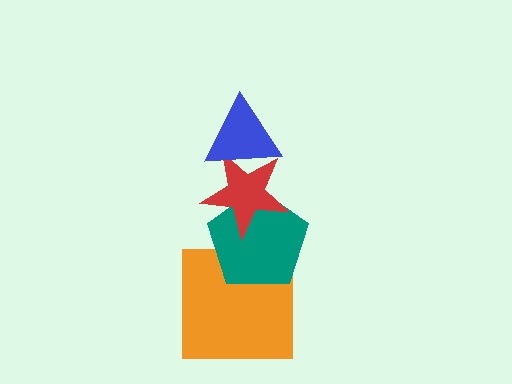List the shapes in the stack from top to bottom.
From top to bottom: the blue triangle, the red star, the teal pentagon, the orange square.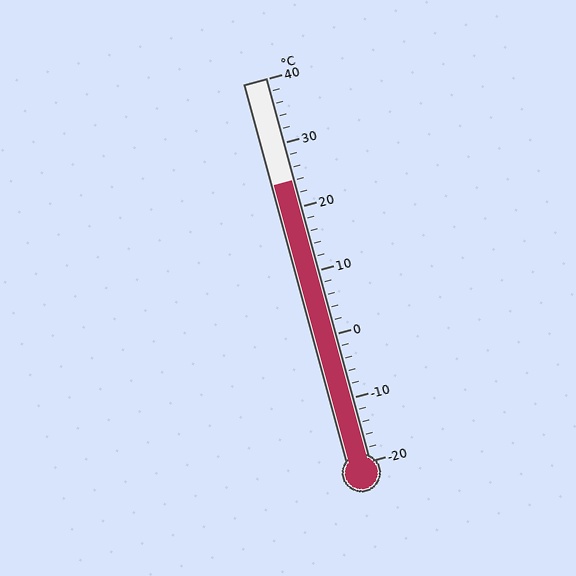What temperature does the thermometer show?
The thermometer shows approximately 24°C.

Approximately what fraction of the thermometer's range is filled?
The thermometer is filled to approximately 75% of its range.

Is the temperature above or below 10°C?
The temperature is above 10°C.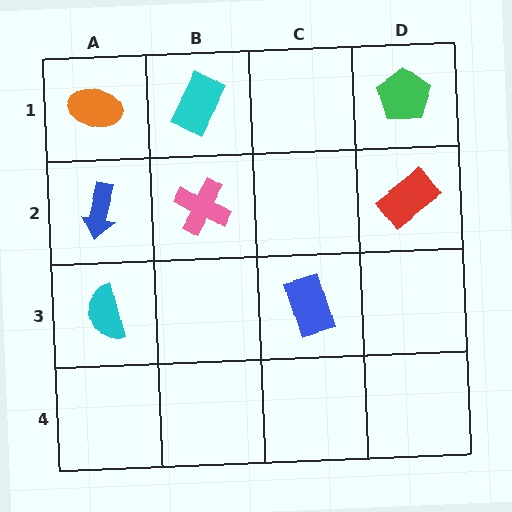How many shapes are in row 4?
0 shapes.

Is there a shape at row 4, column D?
No, that cell is empty.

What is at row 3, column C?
A blue rectangle.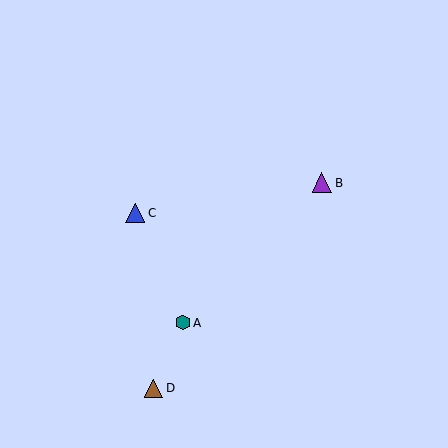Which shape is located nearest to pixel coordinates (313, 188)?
The purple triangle (labeled B) at (322, 183) is nearest to that location.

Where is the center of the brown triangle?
The center of the brown triangle is at (154, 388).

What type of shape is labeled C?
Shape C is a blue triangle.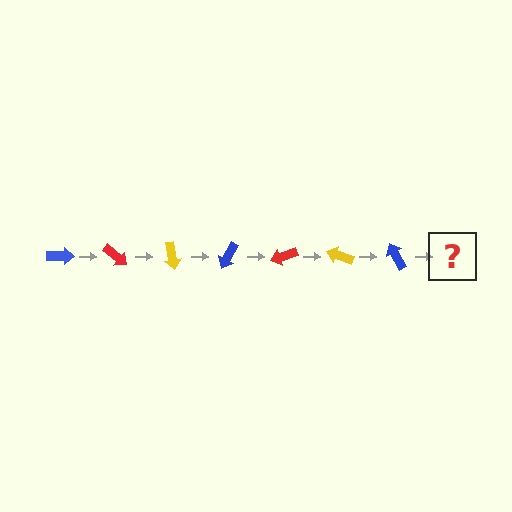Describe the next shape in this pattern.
It should be a red arrow, rotated 280 degrees from the start.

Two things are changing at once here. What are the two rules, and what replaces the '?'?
The two rules are that it rotates 40 degrees each step and the color cycles through blue, red, and yellow. The '?' should be a red arrow, rotated 280 degrees from the start.